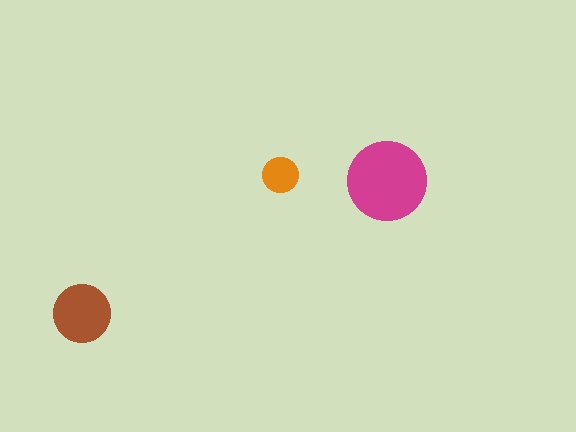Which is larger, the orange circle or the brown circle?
The brown one.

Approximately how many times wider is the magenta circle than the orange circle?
About 2 times wider.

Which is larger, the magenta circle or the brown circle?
The magenta one.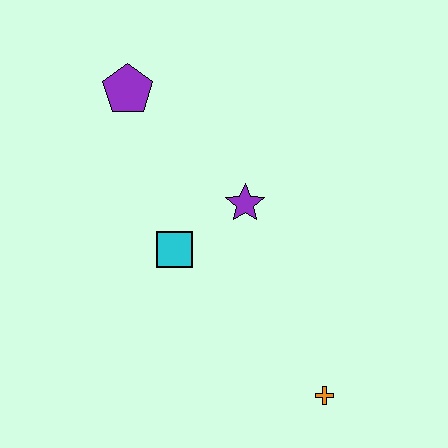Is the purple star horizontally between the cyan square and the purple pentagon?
No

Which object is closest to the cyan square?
The purple star is closest to the cyan square.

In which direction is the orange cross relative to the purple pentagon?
The orange cross is below the purple pentagon.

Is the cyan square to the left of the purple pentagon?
No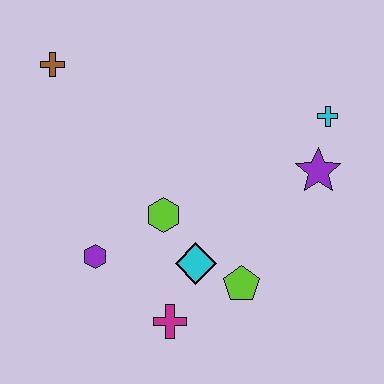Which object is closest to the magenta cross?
The cyan diamond is closest to the magenta cross.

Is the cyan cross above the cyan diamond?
Yes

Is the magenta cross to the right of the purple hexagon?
Yes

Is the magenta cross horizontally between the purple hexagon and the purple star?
Yes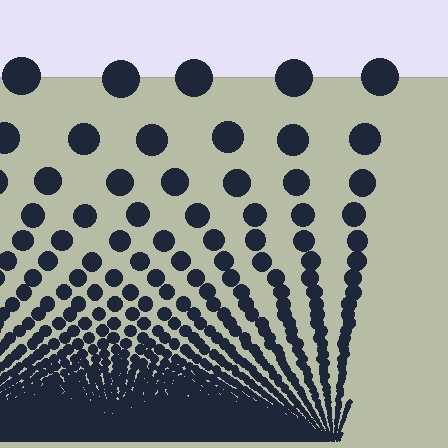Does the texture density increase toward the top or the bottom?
Density increases toward the bottom.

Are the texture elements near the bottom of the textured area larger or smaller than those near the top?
Smaller. The gradient is inverted — elements near the bottom are smaller and denser.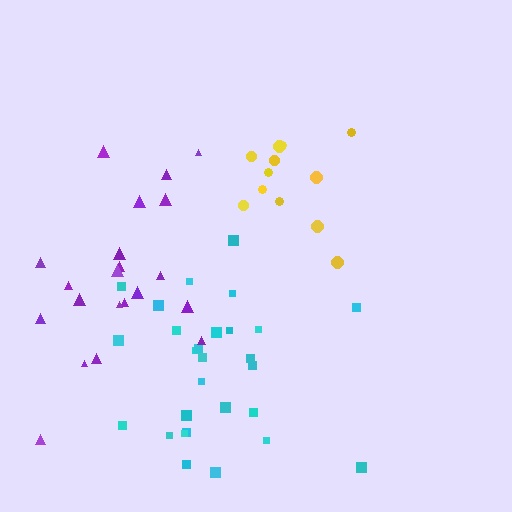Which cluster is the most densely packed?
Yellow.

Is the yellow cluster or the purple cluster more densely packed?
Yellow.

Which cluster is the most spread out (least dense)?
Purple.